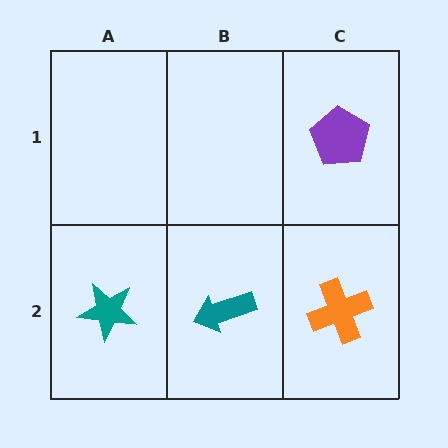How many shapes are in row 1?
1 shape.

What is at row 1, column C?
A purple pentagon.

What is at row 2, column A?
A teal star.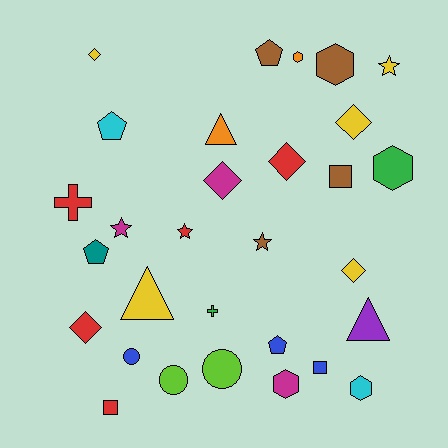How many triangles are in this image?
There are 3 triangles.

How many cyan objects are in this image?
There are 2 cyan objects.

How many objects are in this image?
There are 30 objects.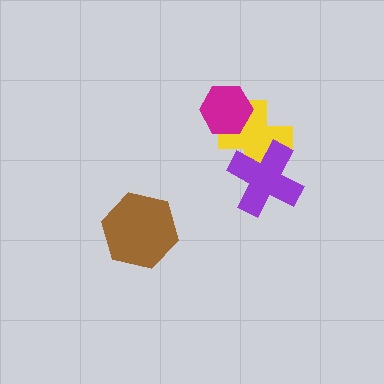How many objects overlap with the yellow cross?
2 objects overlap with the yellow cross.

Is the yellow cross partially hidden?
Yes, it is partially covered by another shape.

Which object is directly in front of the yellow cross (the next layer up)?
The magenta hexagon is directly in front of the yellow cross.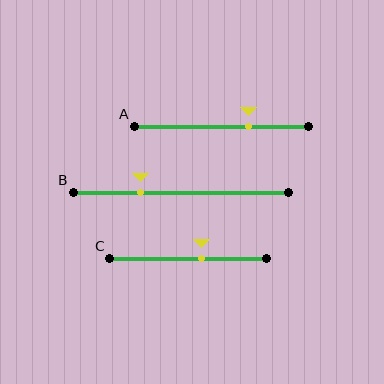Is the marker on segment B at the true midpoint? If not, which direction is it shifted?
No, the marker on segment B is shifted to the left by about 19% of the segment length.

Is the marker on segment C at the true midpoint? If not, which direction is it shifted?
No, the marker on segment C is shifted to the right by about 8% of the segment length.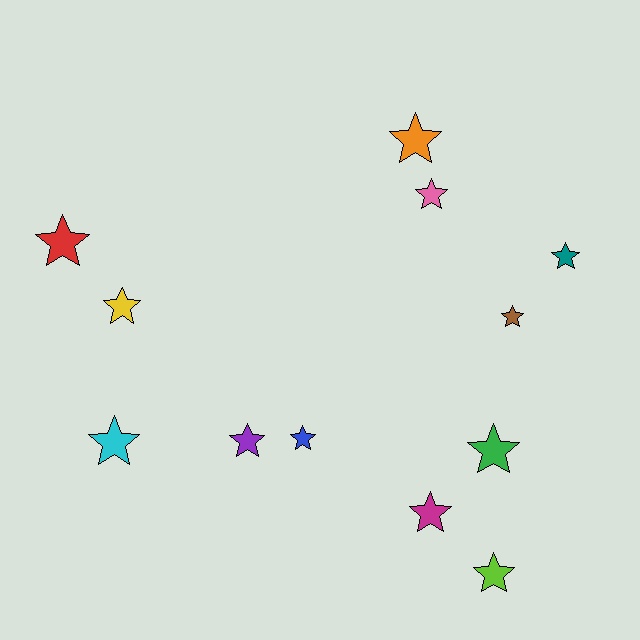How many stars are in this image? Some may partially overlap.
There are 12 stars.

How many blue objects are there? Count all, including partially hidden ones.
There is 1 blue object.